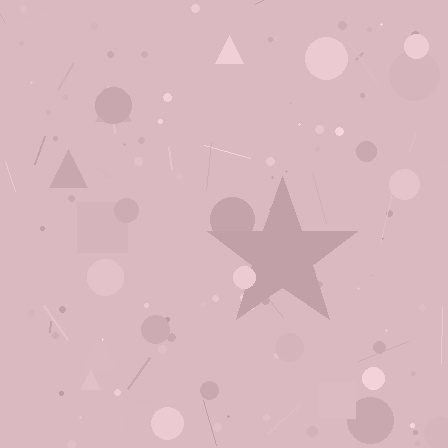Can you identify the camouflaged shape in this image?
The camouflaged shape is a star.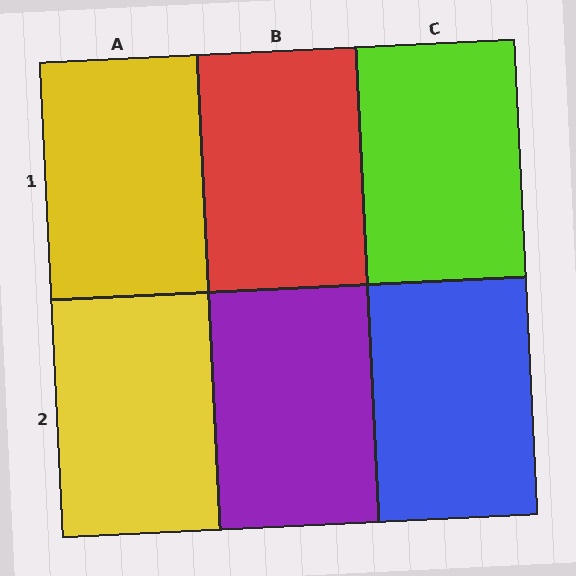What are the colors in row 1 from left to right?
Yellow, red, lime.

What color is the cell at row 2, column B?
Purple.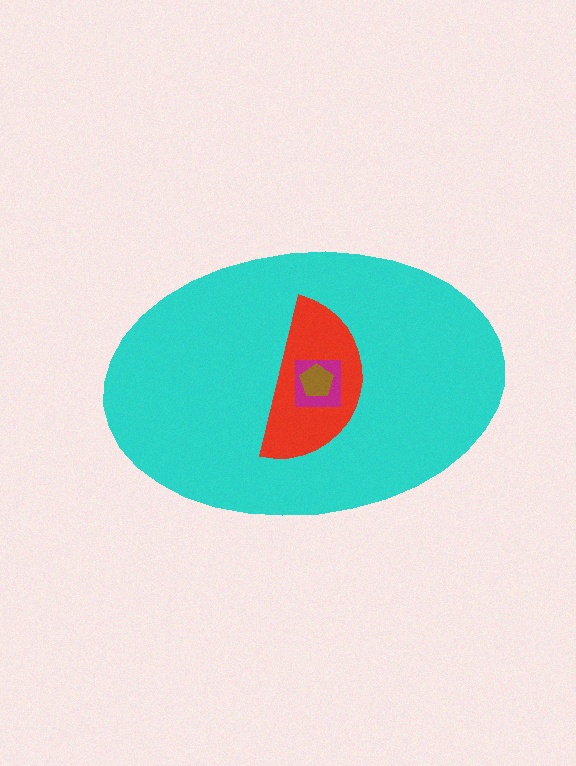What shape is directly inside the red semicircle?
The magenta square.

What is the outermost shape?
The cyan ellipse.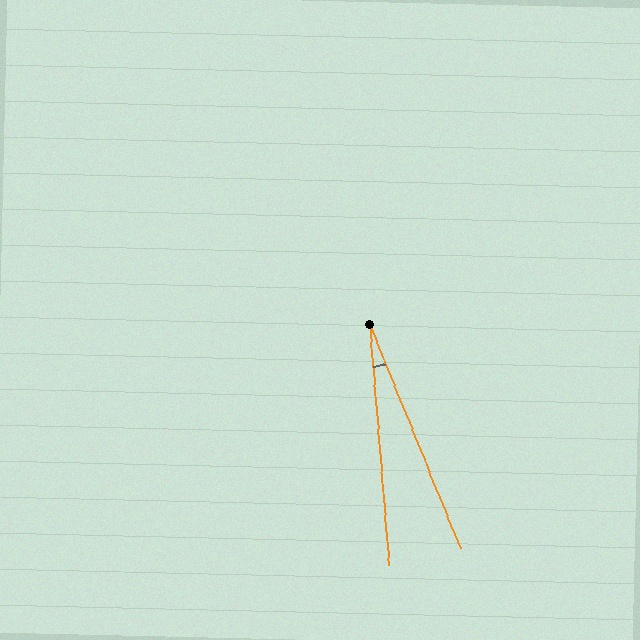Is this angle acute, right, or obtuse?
It is acute.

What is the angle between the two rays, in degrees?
Approximately 17 degrees.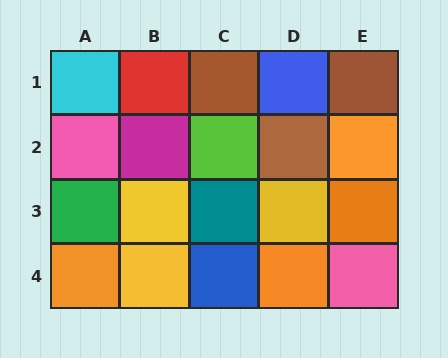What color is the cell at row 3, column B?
Yellow.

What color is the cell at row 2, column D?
Brown.